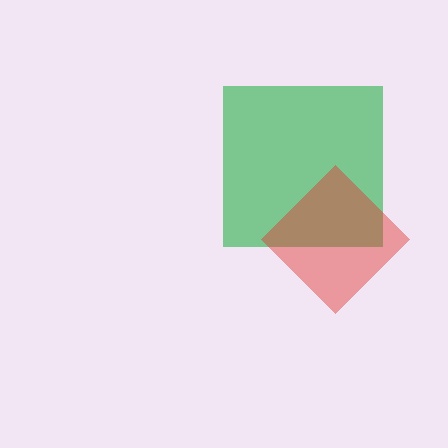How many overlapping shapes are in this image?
There are 2 overlapping shapes in the image.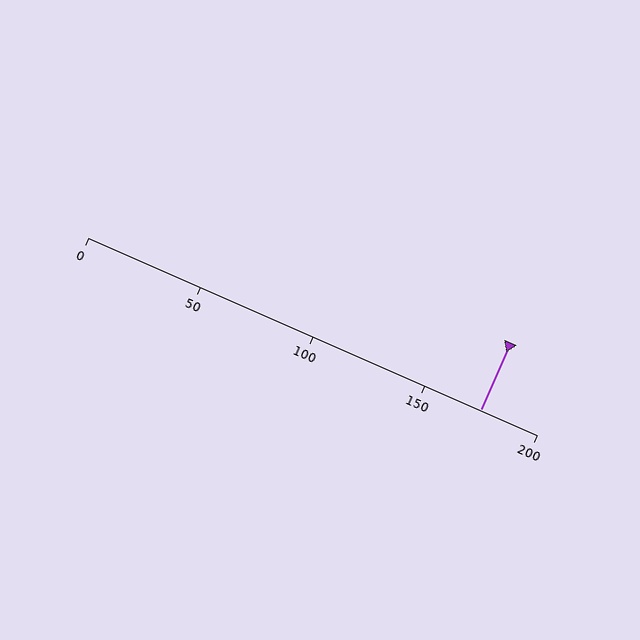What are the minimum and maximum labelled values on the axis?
The axis runs from 0 to 200.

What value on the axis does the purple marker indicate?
The marker indicates approximately 175.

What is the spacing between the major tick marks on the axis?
The major ticks are spaced 50 apart.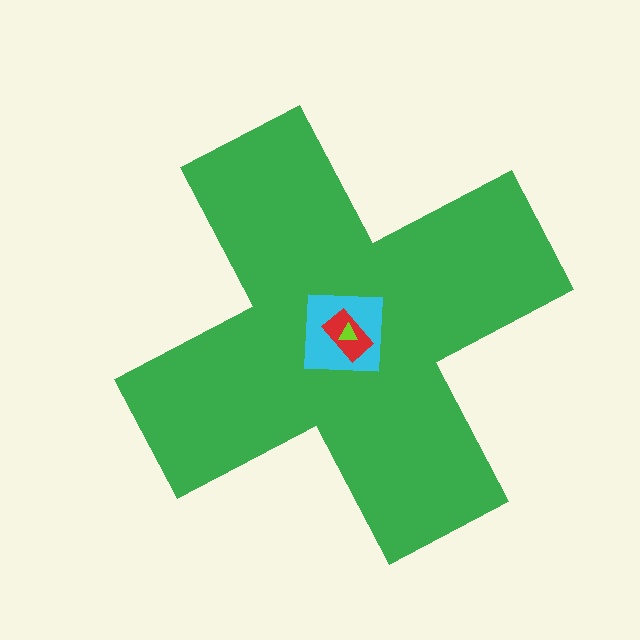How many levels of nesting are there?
4.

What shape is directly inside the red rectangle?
The lime triangle.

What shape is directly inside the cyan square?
The red rectangle.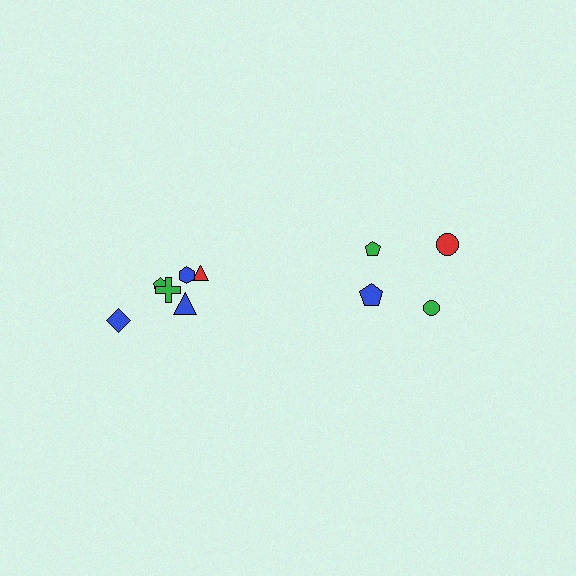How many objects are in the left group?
There are 6 objects.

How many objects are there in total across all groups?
There are 10 objects.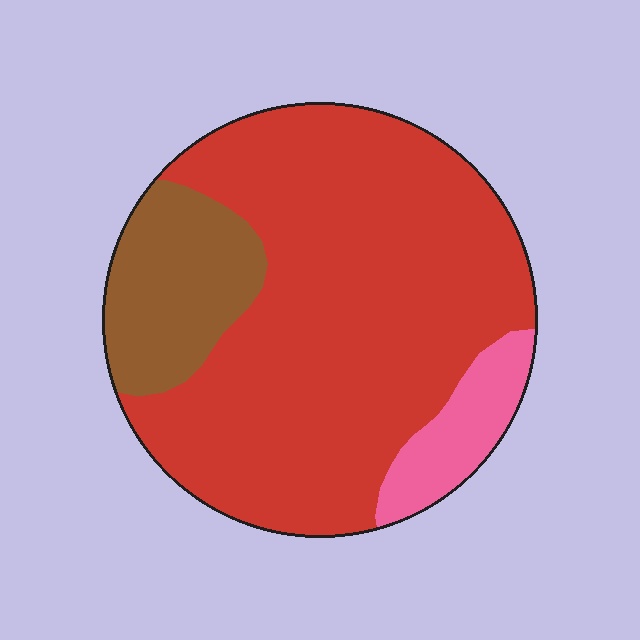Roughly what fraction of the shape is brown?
Brown takes up about one sixth (1/6) of the shape.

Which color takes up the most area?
Red, at roughly 75%.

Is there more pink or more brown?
Brown.